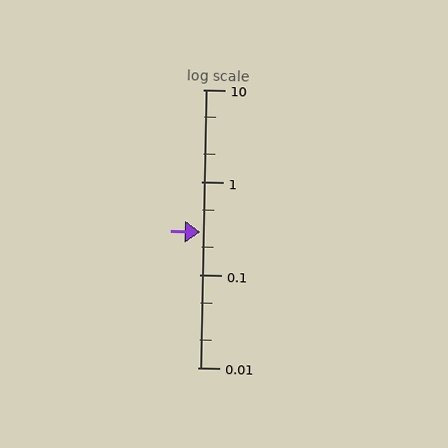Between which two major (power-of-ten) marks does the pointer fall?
The pointer is between 0.1 and 1.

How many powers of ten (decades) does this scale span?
The scale spans 3 decades, from 0.01 to 10.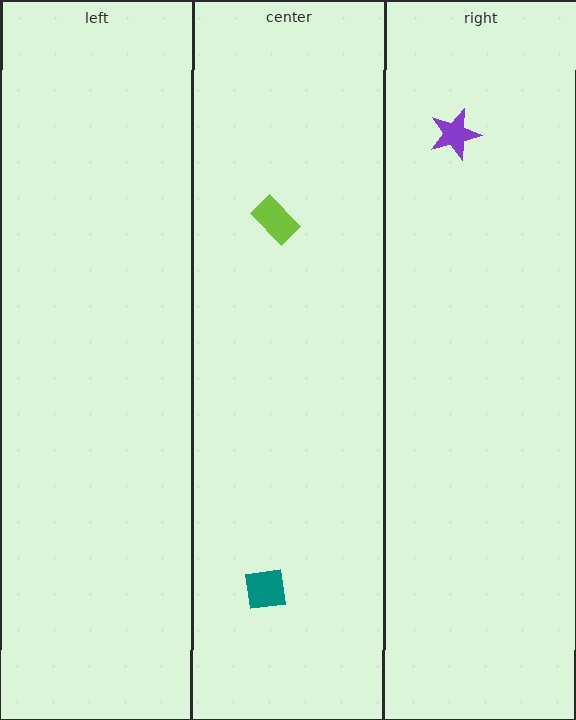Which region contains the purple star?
The right region.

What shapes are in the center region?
The teal square, the lime rectangle.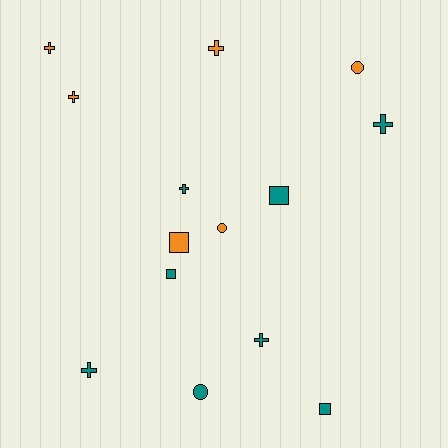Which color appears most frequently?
Teal, with 8 objects.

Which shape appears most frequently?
Cross, with 7 objects.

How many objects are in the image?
There are 14 objects.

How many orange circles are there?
There are 2 orange circles.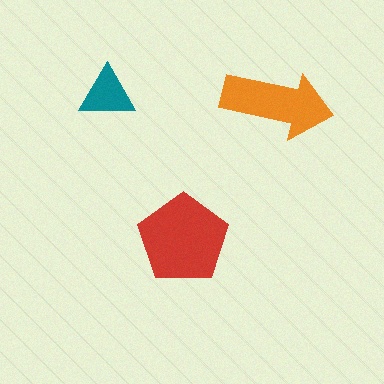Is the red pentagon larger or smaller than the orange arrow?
Larger.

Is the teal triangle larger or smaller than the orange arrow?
Smaller.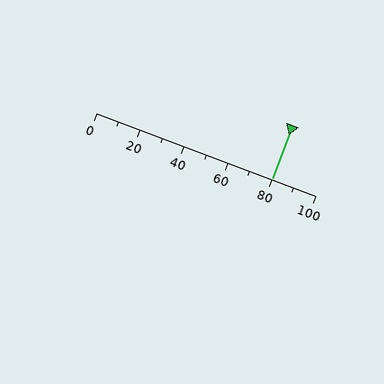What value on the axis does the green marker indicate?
The marker indicates approximately 80.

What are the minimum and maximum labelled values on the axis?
The axis runs from 0 to 100.